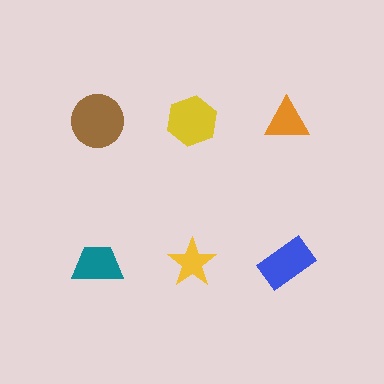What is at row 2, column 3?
A blue rectangle.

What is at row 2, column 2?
A yellow star.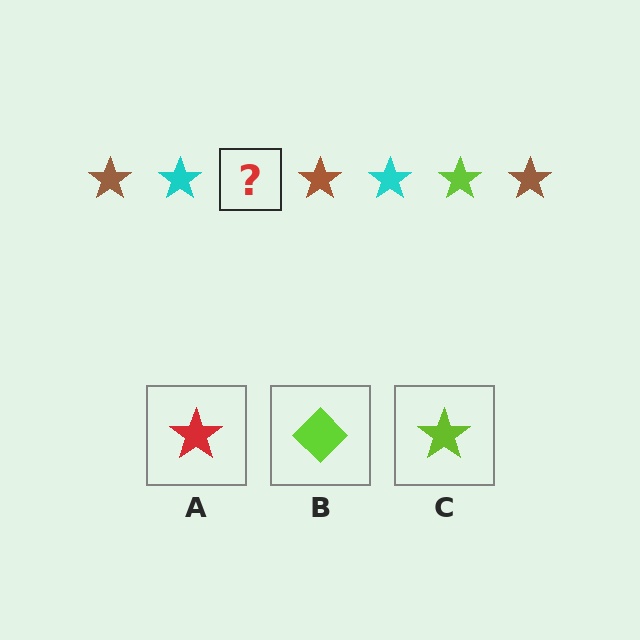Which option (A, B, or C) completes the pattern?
C.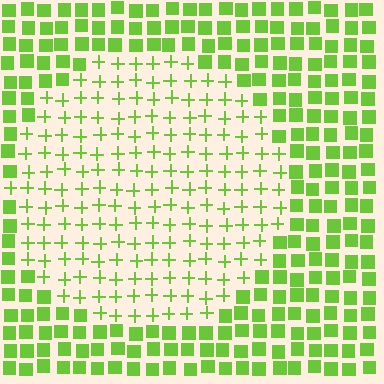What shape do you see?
I see a circle.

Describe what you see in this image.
The image is filled with small lime elements arranged in a uniform grid. A circle-shaped region contains plus signs, while the surrounding area contains squares. The boundary is defined purely by the change in element shape.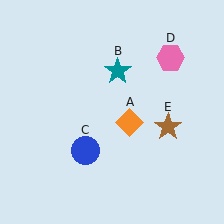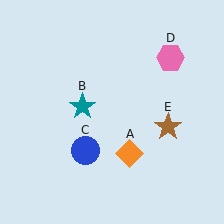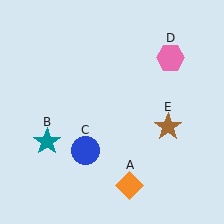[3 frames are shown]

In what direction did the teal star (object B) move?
The teal star (object B) moved down and to the left.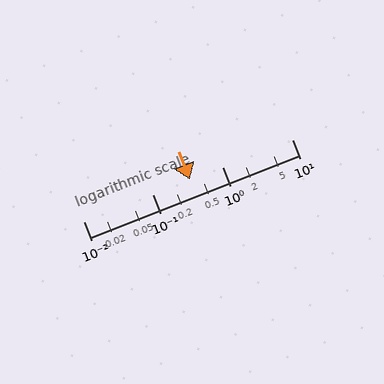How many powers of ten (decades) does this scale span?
The scale spans 3 decades, from 0.01 to 10.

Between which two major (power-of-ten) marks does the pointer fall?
The pointer is between 0.1 and 1.